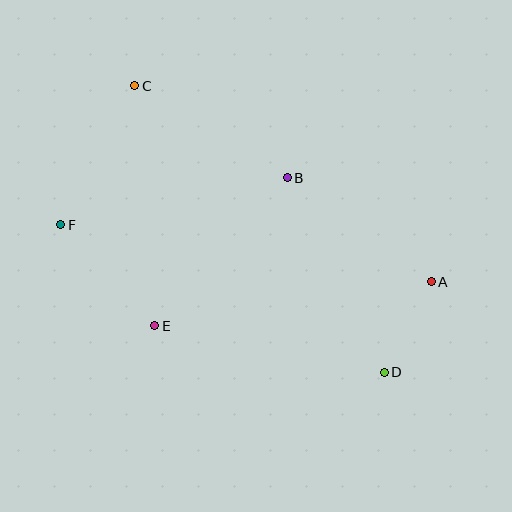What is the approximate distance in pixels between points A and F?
The distance between A and F is approximately 375 pixels.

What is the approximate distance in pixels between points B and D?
The distance between B and D is approximately 217 pixels.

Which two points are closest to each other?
Points A and D are closest to each other.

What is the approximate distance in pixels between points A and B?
The distance between A and B is approximately 177 pixels.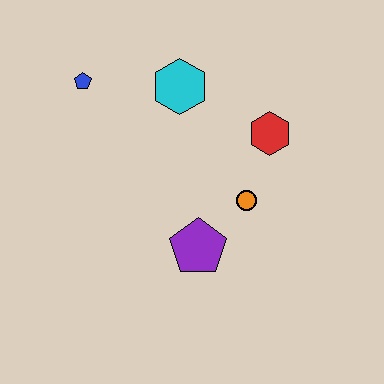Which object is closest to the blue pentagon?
The cyan hexagon is closest to the blue pentagon.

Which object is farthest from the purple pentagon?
The blue pentagon is farthest from the purple pentagon.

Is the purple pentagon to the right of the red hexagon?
No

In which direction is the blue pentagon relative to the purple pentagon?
The blue pentagon is above the purple pentagon.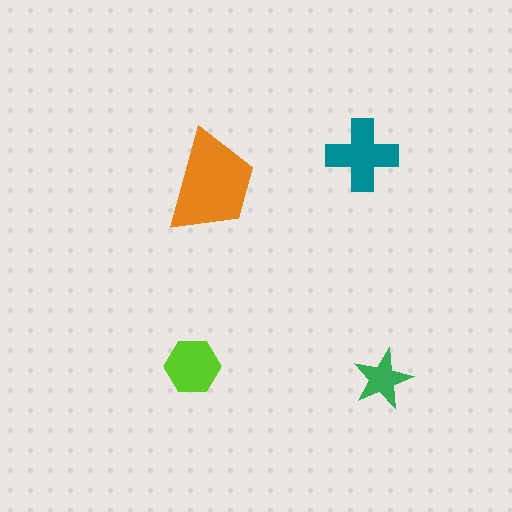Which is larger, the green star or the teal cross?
The teal cross.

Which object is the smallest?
The green star.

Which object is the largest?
The orange trapezoid.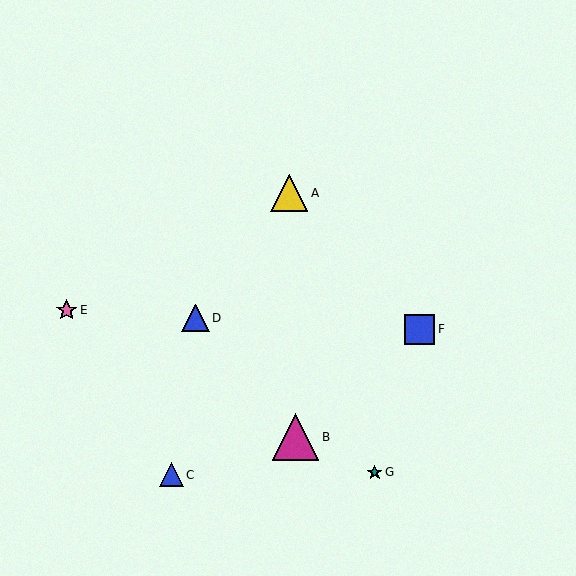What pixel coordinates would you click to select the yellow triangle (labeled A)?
Click at (289, 193) to select the yellow triangle A.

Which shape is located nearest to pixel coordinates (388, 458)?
The teal star (labeled G) at (375, 472) is nearest to that location.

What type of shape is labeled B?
Shape B is a magenta triangle.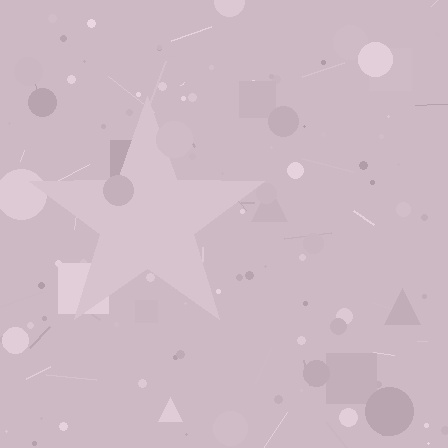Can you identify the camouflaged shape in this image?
The camouflaged shape is a star.